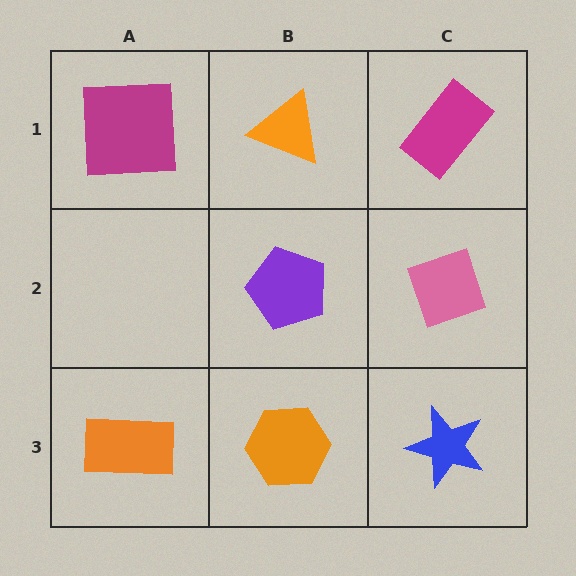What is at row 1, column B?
An orange triangle.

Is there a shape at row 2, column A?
No, that cell is empty.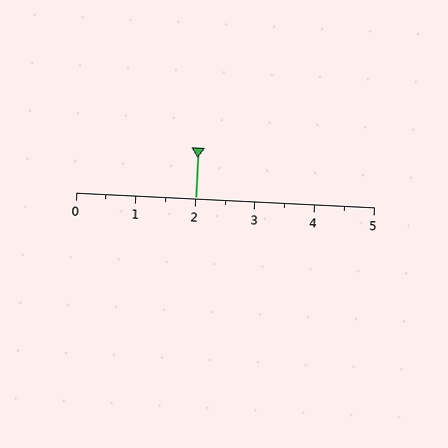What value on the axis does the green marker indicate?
The marker indicates approximately 2.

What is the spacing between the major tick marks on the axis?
The major ticks are spaced 1 apart.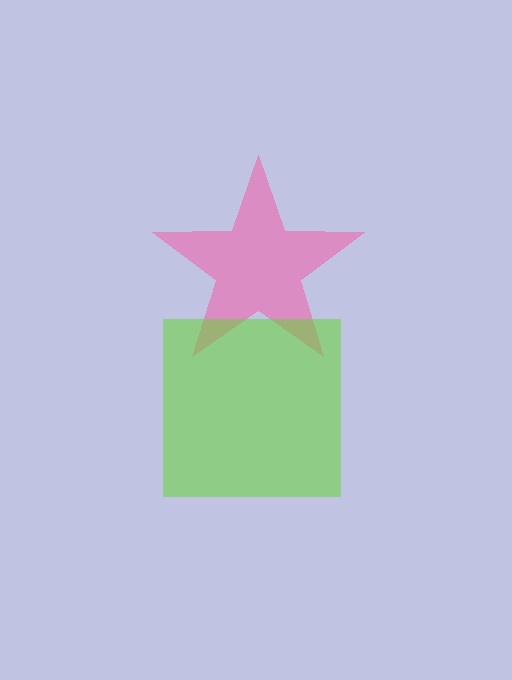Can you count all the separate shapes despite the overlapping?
Yes, there are 2 separate shapes.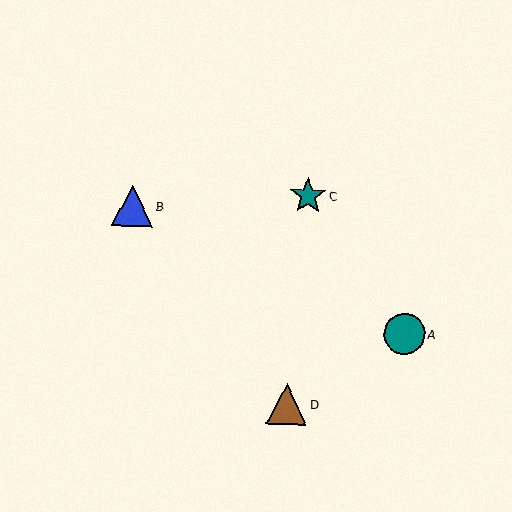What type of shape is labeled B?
Shape B is a blue triangle.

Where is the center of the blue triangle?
The center of the blue triangle is at (133, 206).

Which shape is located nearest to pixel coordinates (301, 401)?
The brown triangle (labeled D) at (287, 404) is nearest to that location.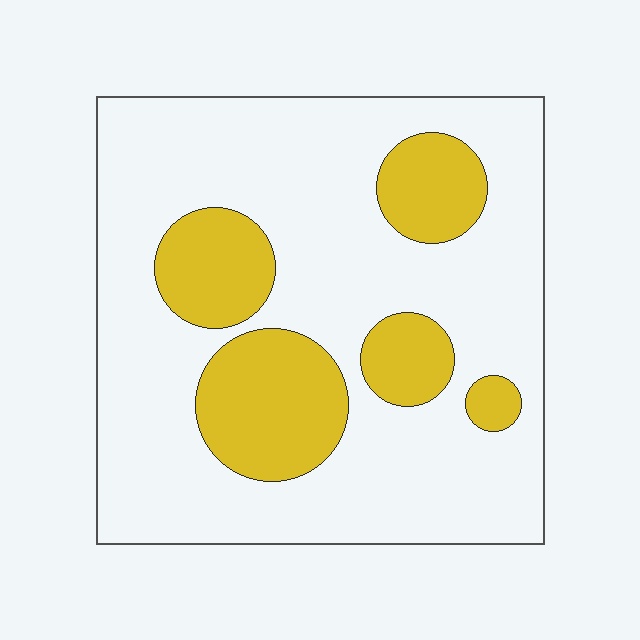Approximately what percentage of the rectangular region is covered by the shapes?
Approximately 25%.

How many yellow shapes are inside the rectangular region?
5.